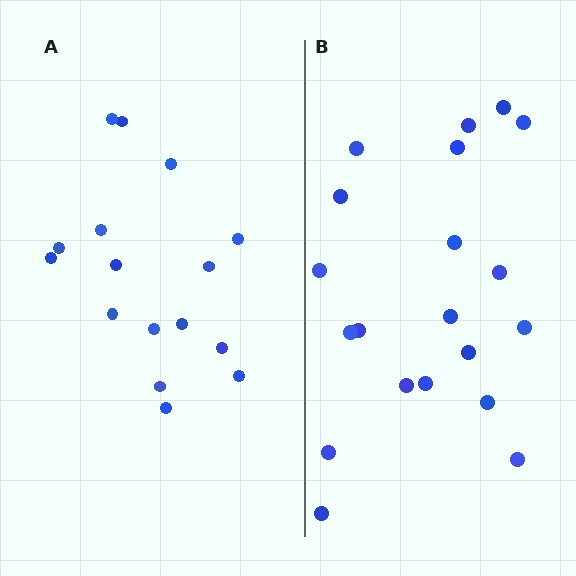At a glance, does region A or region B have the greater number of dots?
Region B (the right region) has more dots.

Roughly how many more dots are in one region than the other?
Region B has about 4 more dots than region A.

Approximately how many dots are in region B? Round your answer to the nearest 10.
About 20 dots.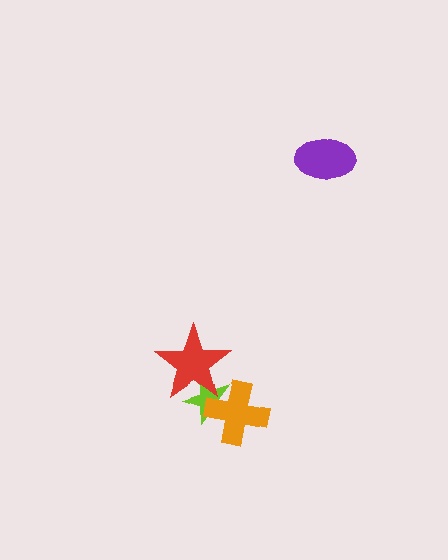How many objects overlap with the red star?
2 objects overlap with the red star.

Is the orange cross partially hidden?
Yes, it is partially covered by another shape.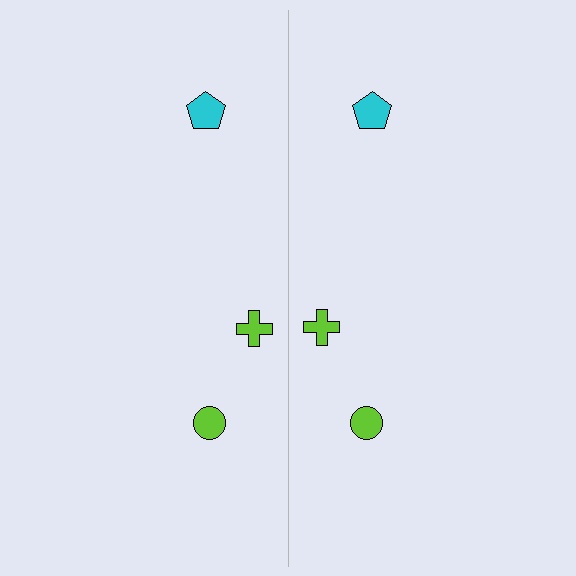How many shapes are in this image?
There are 6 shapes in this image.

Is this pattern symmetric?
Yes, this pattern has bilateral (reflection) symmetry.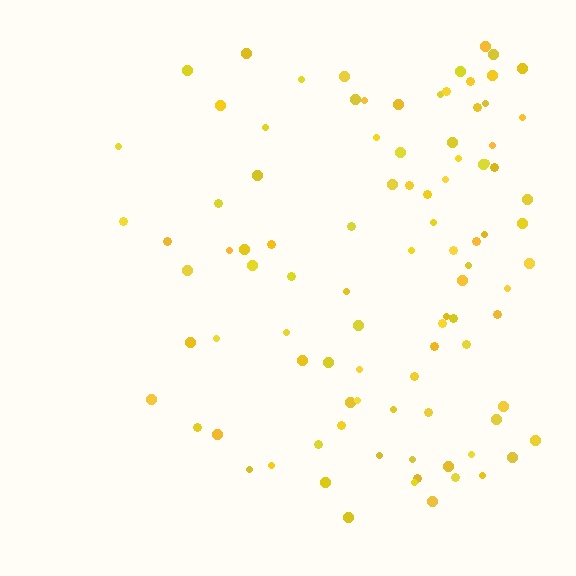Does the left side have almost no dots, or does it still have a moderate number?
Still a moderate number, just noticeably fewer than the right.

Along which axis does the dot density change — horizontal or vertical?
Horizontal.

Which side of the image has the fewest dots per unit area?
The left.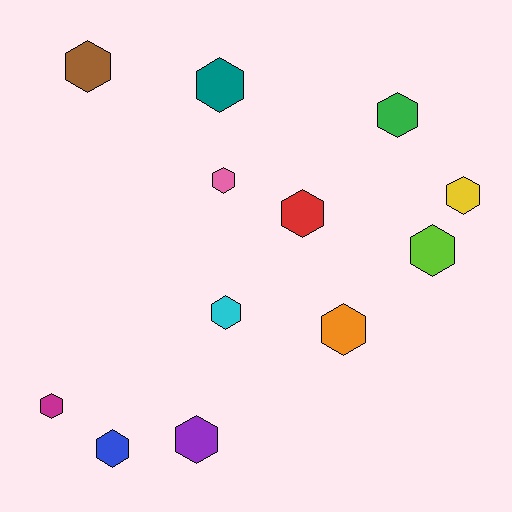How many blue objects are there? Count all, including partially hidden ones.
There is 1 blue object.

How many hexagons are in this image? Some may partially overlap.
There are 12 hexagons.